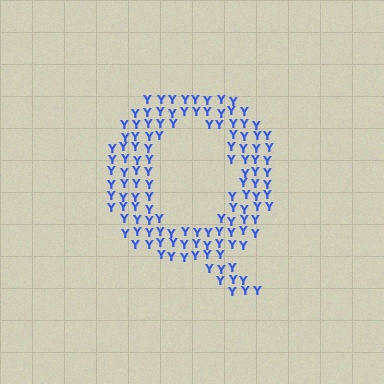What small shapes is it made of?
It is made of small letter Y's.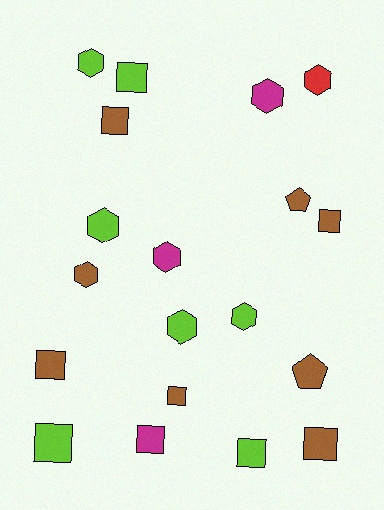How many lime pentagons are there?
There are no lime pentagons.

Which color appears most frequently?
Brown, with 8 objects.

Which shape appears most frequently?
Square, with 9 objects.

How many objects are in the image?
There are 19 objects.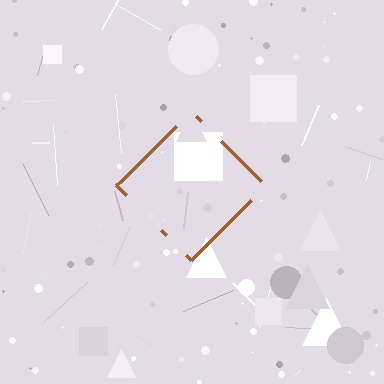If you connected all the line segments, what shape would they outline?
They would outline a diamond.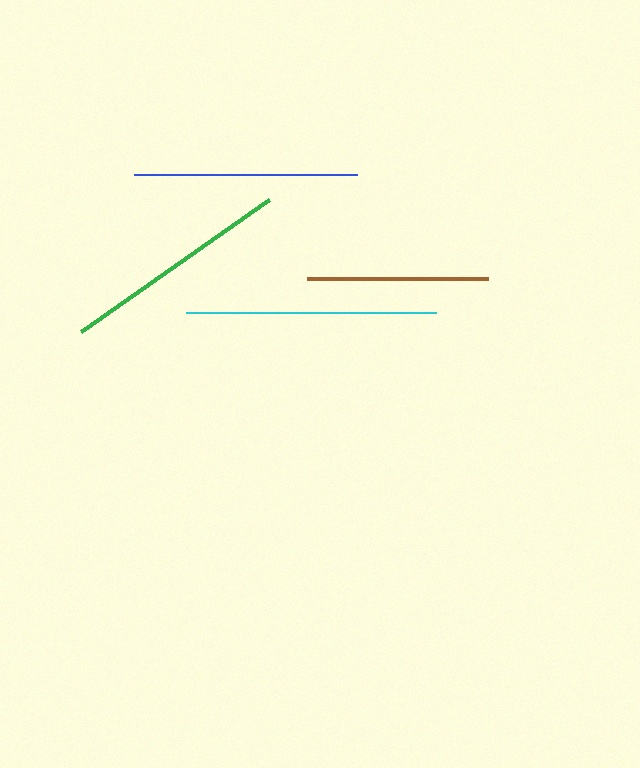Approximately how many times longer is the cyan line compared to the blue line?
The cyan line is approximately 1.1 times the length of the blue line.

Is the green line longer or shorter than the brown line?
The green line is longer than the brown line.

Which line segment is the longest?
The cyan line is the longest at approximately 251 pixels.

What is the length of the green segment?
The green segment is approximately 230 pixels long.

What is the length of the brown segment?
The brown segment is approximately 180 pixels long.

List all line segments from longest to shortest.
From longest to shortest: cyan, green, blue, brown.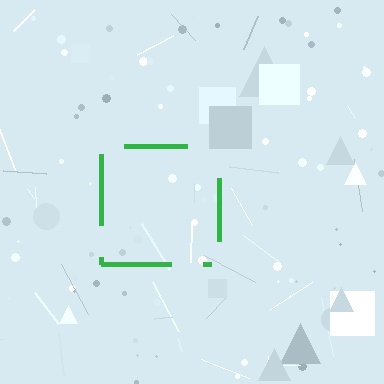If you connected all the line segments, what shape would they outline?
They would outline a square.